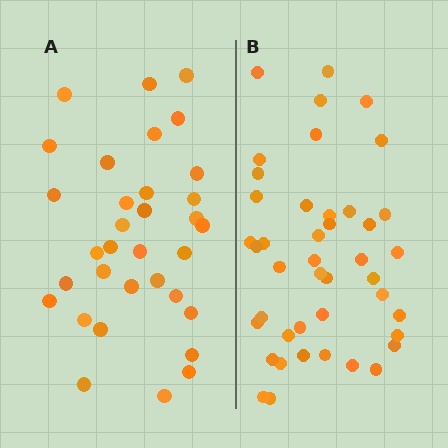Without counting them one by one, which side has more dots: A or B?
Region B (the right region) has more dots.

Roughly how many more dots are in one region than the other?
Region B has roughly 10 or so more dots than region A.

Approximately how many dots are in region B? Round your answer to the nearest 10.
About 40 dots. (The exact count is 43, which rounds to 40.)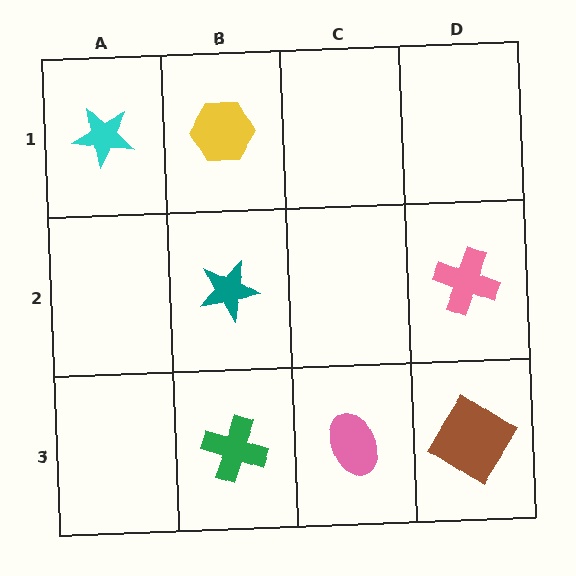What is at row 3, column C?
A pink ellipse.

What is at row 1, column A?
A cyan star.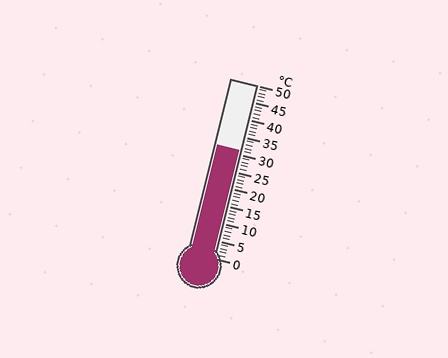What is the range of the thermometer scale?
The thermometer scale ranges from 0°C to 50°C.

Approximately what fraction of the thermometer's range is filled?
The thermometer is filled to approximately 60% of its range.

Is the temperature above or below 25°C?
The temperature is above 25°C.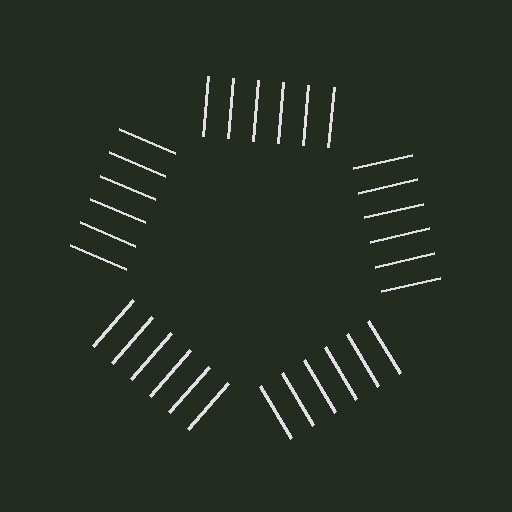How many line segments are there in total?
30 — 6 along each of the 5 edges.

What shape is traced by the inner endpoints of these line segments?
An illusory pentagon — the line segments terminate on its edges but no continuous stroke is drawn.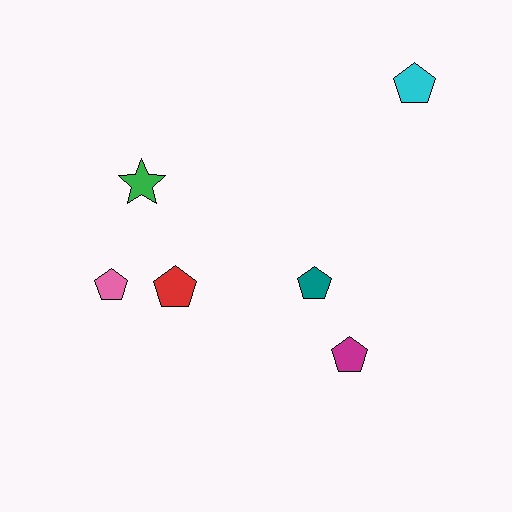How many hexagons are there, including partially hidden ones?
There are no hexagons.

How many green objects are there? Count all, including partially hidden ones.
There is 1 green object.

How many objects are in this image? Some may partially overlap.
There are 6 objects.